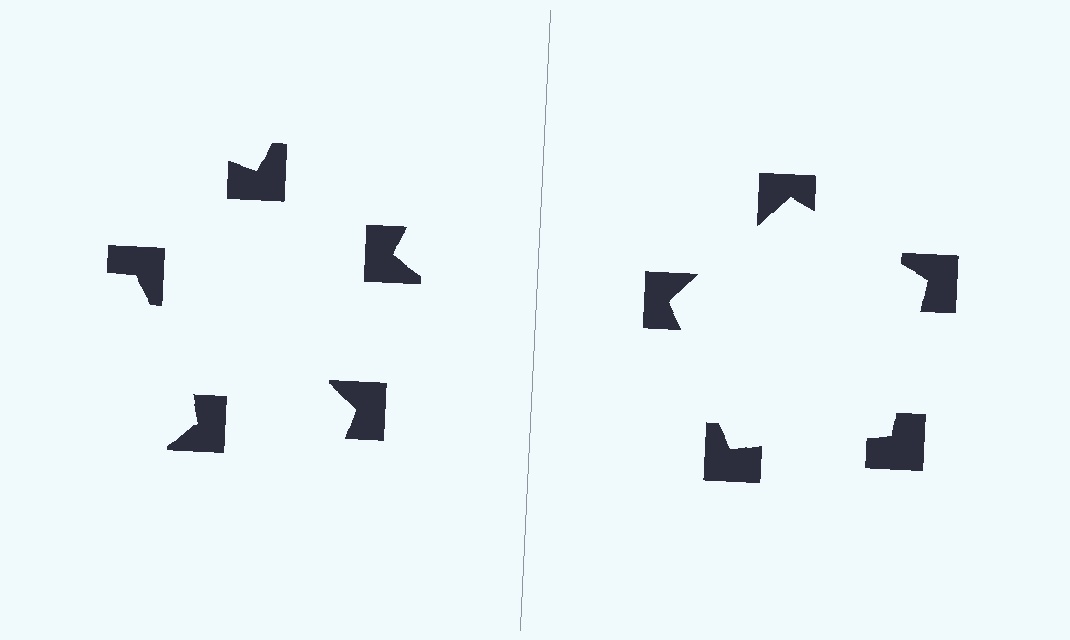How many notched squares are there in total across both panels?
10 — 5 on each side.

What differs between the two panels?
The notched squares are positioned identically on both sides; only the wedge orientations differ. On the right they align to a pentagon; on the left they are misaligned.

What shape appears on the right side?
An illusory pentagon.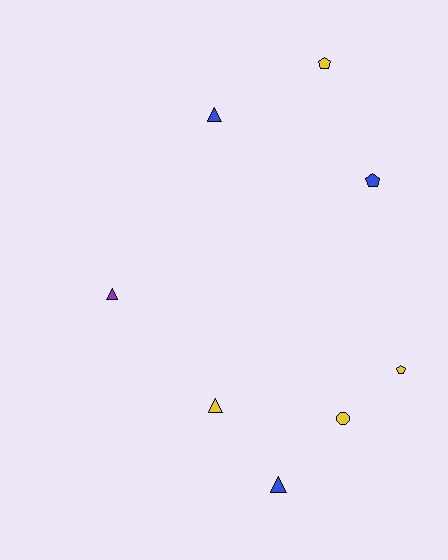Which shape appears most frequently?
Triangle, with 4 objects.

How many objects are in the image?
There are 8 objects.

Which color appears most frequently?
Yellow, with 4 objects.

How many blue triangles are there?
There are 2 blue triangles.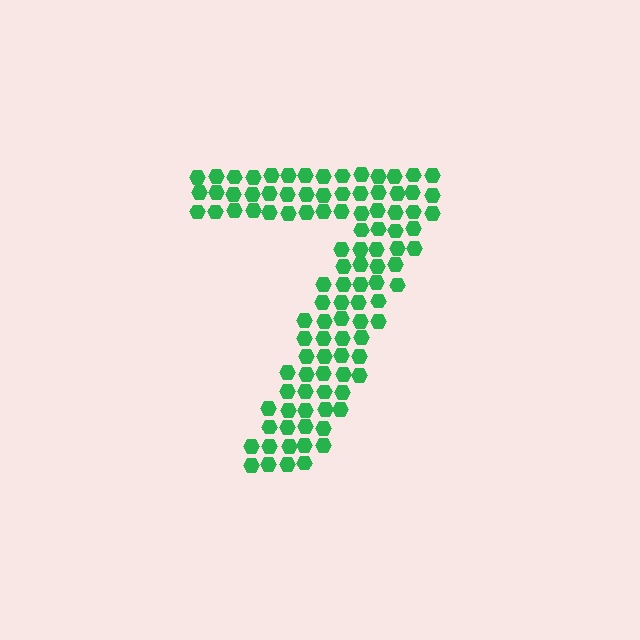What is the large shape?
The large shape is the digit 7.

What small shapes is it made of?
It is made of small hexagons.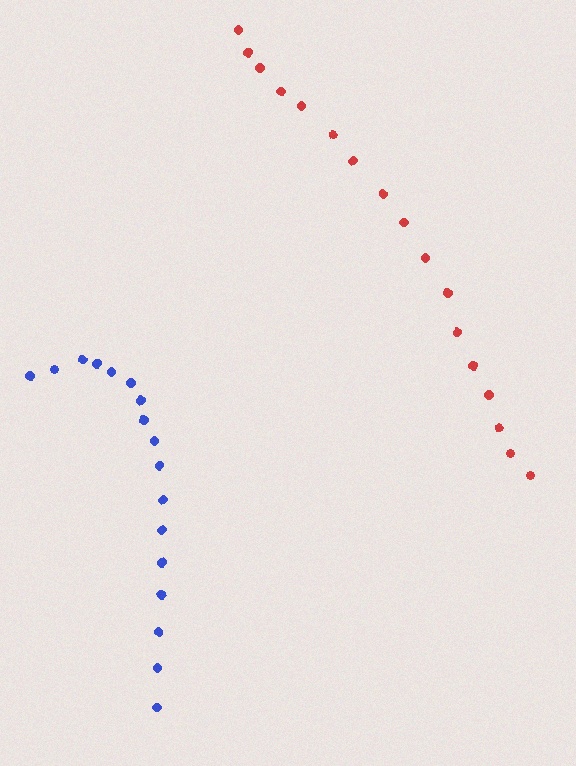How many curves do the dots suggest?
There are 2 distinct paths.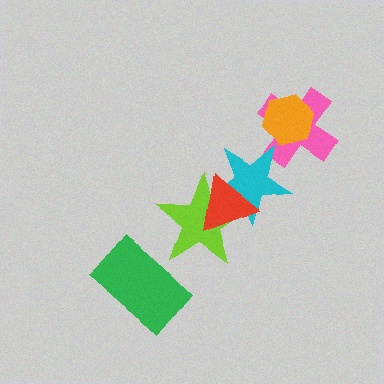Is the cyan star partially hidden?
Yes, it is partially covered by another shape.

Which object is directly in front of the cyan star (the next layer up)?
The lime star is directly in front of the cyan star.